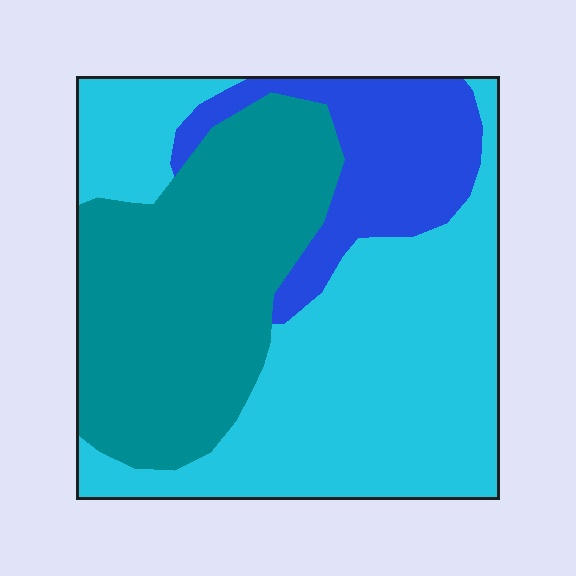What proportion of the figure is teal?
Teal covers 36% of the figure.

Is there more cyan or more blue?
Cyan.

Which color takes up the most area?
Cyan, at roughly 45%.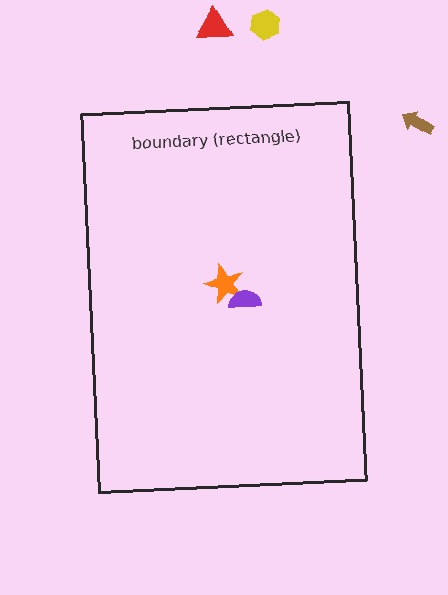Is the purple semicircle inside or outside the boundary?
Inside.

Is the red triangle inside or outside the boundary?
Outside.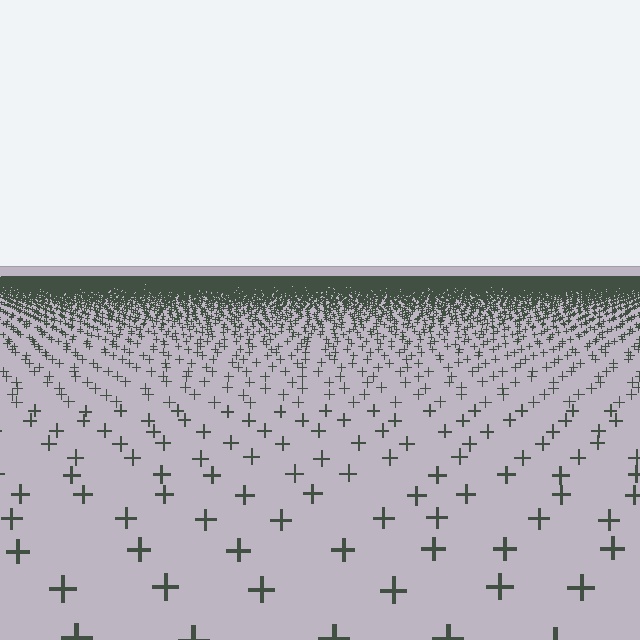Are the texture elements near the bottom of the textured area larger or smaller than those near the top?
Larger. Near the bottom, elements are closer to the viewer and appear at a bigger on-screen size.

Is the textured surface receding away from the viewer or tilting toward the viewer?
The surface is receding away from the viewer. Texture elements get smaller and denser toward the top.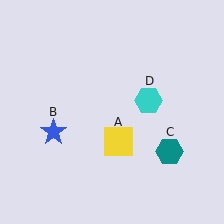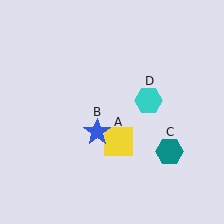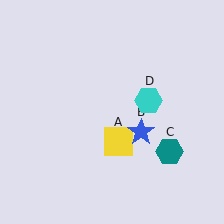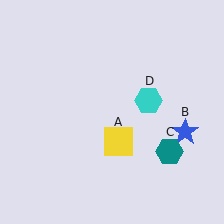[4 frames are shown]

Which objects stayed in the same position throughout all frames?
Yellow square (object A) and teal hexagon (object C) and cyan hexagon (object D) remained stationary.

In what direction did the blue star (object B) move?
The blue star (object B) moved right.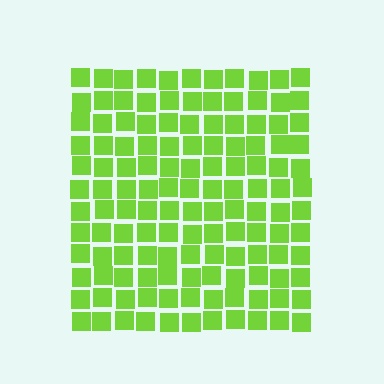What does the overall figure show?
The overall figure shows a square.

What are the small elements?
The small elements are squares.